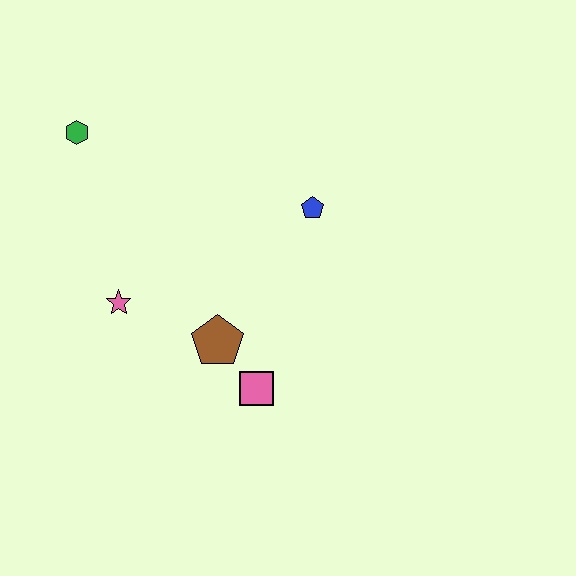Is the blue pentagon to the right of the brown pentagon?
Yes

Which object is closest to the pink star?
The brown pentagon is closest to the pink star.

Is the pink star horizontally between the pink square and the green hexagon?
Yes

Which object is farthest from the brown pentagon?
The green hexagon is farthest from the brown pentagon.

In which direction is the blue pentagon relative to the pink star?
The blue pentagon is to the right of the pink star.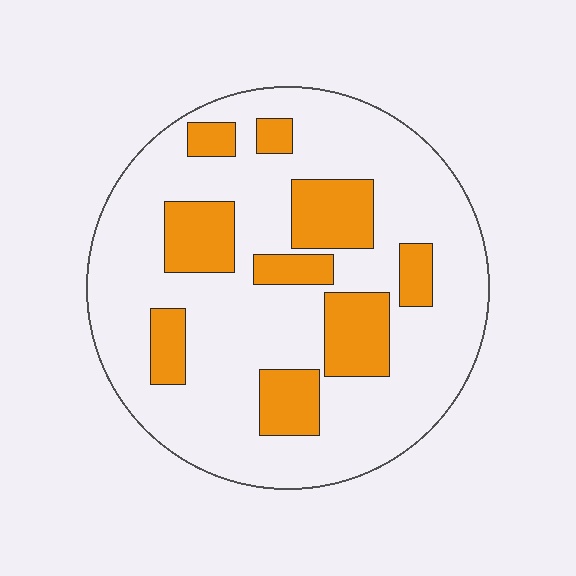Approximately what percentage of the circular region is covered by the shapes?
Approximately 25%.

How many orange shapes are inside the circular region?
9.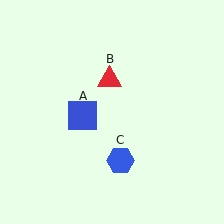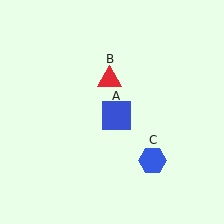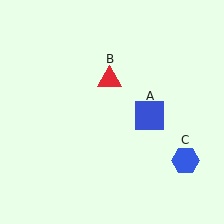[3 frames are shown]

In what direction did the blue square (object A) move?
The blue square (object A) moved right.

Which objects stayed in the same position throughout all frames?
Red triangle (object B) remained stationary.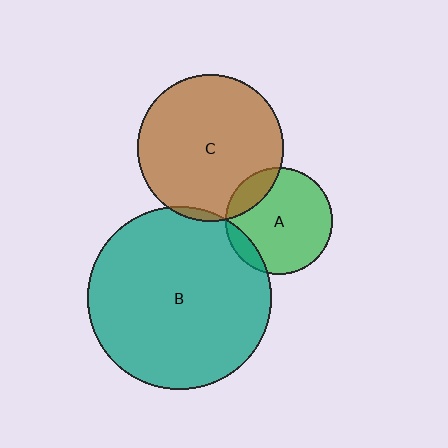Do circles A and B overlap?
Yes.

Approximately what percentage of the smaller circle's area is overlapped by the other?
Approximately 10%.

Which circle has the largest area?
Circle B (teal).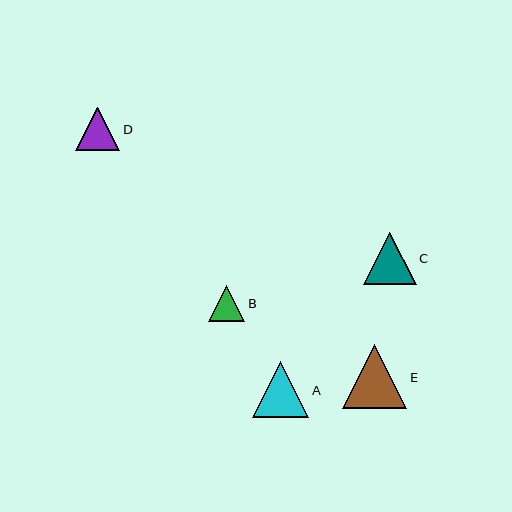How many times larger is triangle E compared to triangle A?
Triangle E is approximately 1.1 times the size of triangle A.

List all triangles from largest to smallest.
From largest to smallest: E, A, C, D, B.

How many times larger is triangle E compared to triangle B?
Triangle E is approximately 1.8 times the size of triangle B.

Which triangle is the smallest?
Triangle B is the smallest with a size of approximately 36 pixels.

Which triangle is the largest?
Triangle E is the largest with a size of approximately 64 pixels.